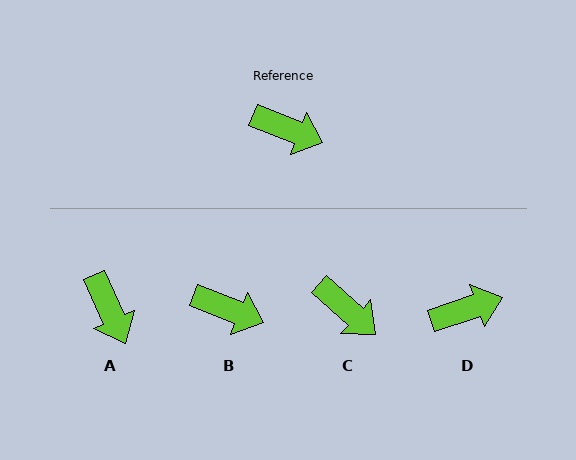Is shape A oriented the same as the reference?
No, it is off by about 44 degrees.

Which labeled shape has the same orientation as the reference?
B.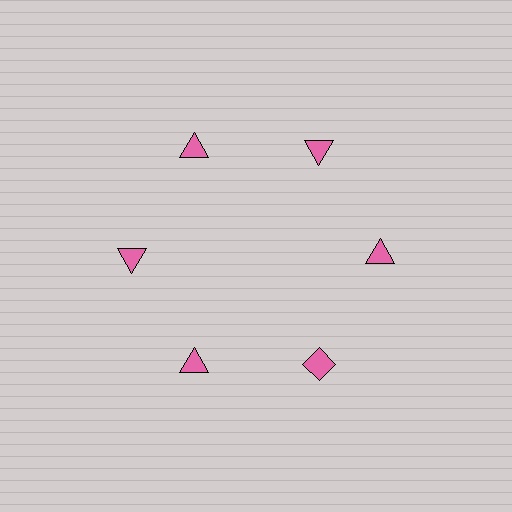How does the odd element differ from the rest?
It has a different shape: diamond instead of triangle.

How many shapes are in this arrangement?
There are 6 shapes arranged in a ring pattern.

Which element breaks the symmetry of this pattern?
The pink diamond at roughly the 5 o'clock position breaks the symmetry. All other shapes are pink triangles.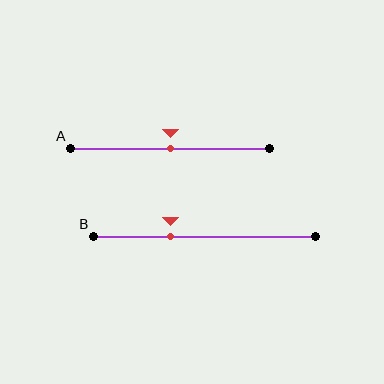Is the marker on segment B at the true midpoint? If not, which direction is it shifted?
No, the marker on segment B is shifted to the left by about 15% of the segment length.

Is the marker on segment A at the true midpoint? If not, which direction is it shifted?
Yes, the marker on segment A is at the true midpoint.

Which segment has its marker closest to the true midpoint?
Segment A has its marker closest to the true midpoint.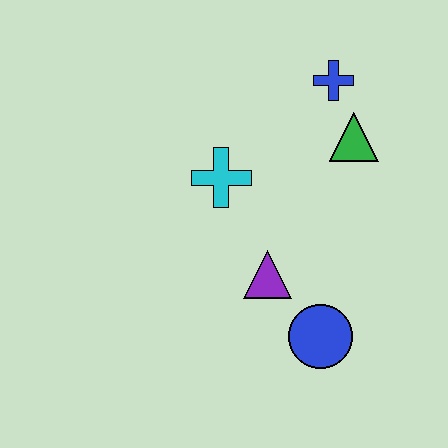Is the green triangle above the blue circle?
Yes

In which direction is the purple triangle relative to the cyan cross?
The purple triangle is below the cyan cross.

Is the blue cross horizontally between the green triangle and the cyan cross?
Yes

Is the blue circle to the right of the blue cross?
No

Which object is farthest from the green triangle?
The blue circle is farthest from the green triangle.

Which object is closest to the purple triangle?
The blue circle is closest to the purple triangle.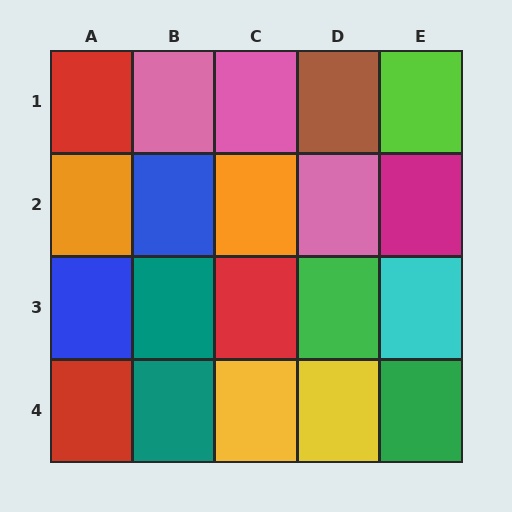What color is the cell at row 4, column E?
Green.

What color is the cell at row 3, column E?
Cyan.